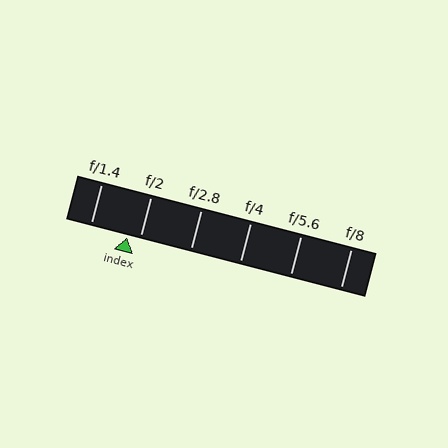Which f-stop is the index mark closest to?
The index mark is closest to f/2.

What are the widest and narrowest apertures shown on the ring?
The widest aperture shown is f/1.4 and the narrowest is f/8.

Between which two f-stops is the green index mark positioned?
The index mark is between f/1.4 and f/2.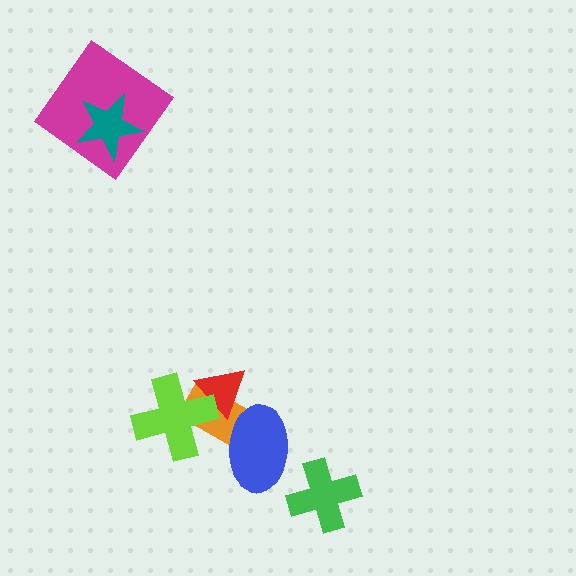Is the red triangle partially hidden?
Yes, it is partially covered by another shape.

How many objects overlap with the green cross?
0 objects overlap with the green cross.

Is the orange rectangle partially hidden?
Yes, it is partially covered by another shape.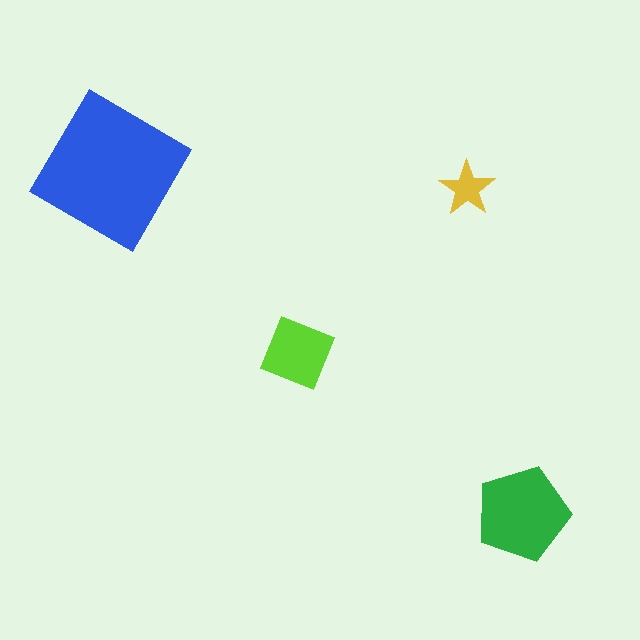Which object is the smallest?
The yellow star.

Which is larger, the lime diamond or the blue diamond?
The blue diamond.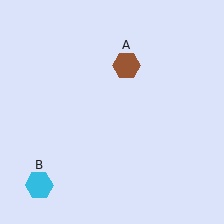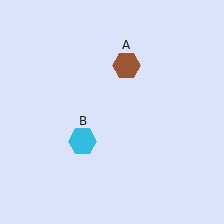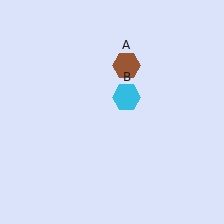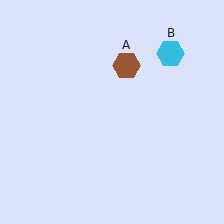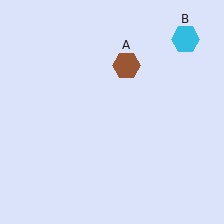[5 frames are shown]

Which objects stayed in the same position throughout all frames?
Brown hexagon (object A) remained stationary.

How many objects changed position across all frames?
1 object changed position: cyan hexagon (object B).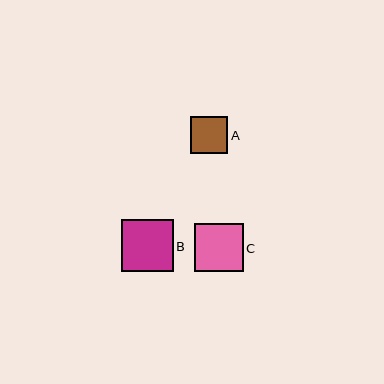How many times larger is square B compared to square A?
Square B is approximately 1.4 times the size of square A.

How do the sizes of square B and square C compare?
Square B and square C are approximately the same size.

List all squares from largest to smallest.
From largest to smallest: B, C, A.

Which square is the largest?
Square B is the largest with a size of approximately 52 pixels.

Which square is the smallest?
Square A is the smallest with a size of approximately 37 pixels.